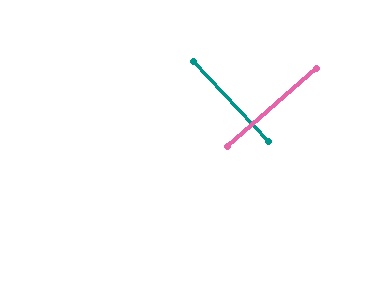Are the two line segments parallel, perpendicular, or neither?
Perpendicular — they meet at approximately 88°.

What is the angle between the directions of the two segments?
Approximately 88 degrees.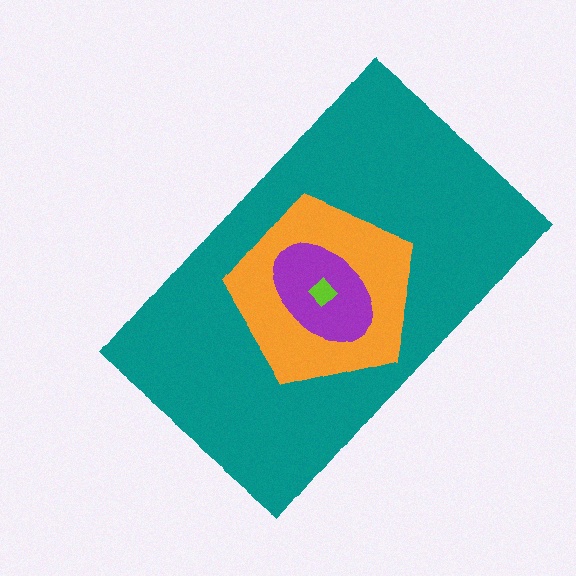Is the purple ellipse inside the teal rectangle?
Yes.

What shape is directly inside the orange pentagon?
The purple ellipse.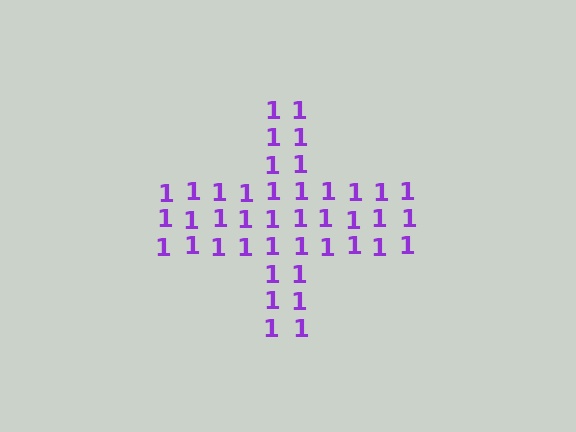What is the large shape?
The large shape is a cross.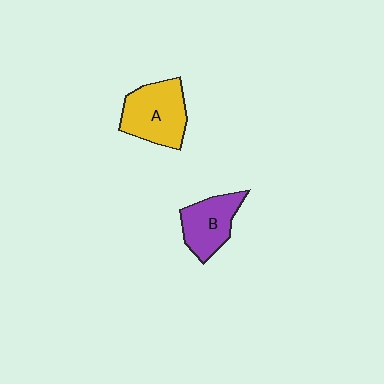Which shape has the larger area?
Shape A (yellow).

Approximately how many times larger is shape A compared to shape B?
Approximately 1.3 times.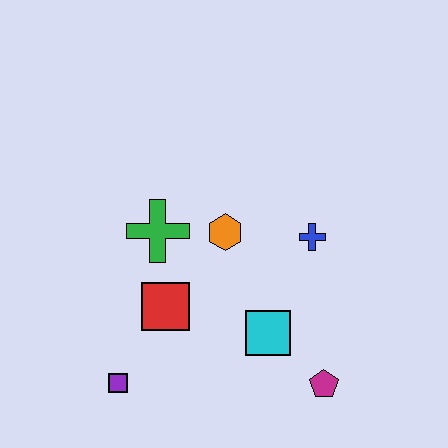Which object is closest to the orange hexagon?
The green cross is closest to the orange hexagon.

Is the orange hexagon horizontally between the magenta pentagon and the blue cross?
No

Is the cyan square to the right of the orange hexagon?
Yes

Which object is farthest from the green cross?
The magenta pentagon is farthest from the green cross.